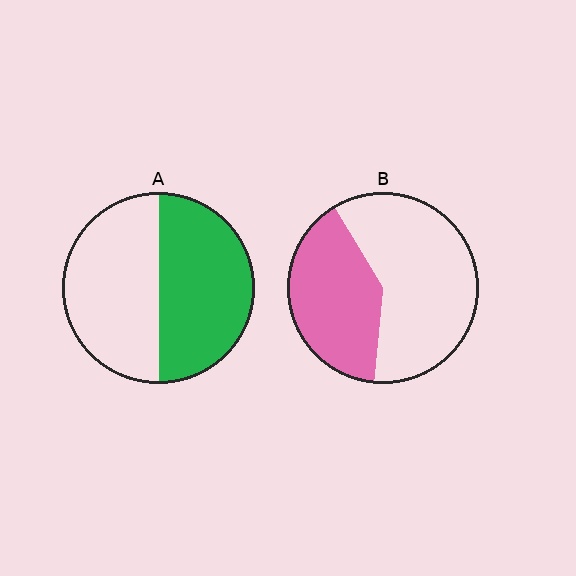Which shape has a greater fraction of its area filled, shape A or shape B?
Shape A.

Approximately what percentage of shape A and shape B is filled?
A is approximately 50% and B is approximately 40%.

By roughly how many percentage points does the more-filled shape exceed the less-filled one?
By roughly 10 percentage points (A over B).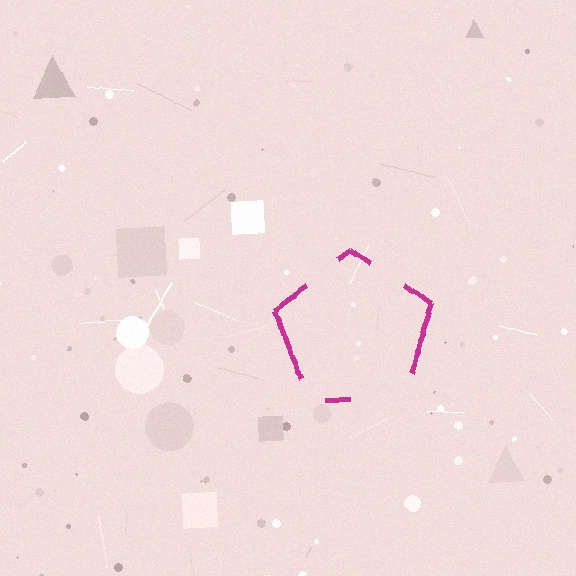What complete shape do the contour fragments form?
The contour fragments form a pentagon.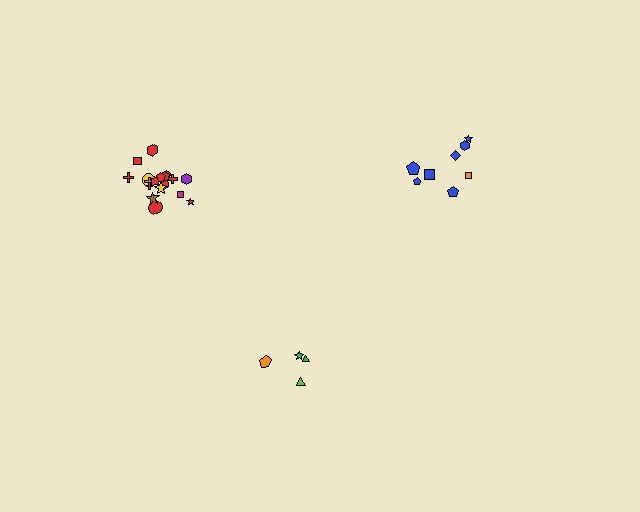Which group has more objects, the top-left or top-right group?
The top-left group.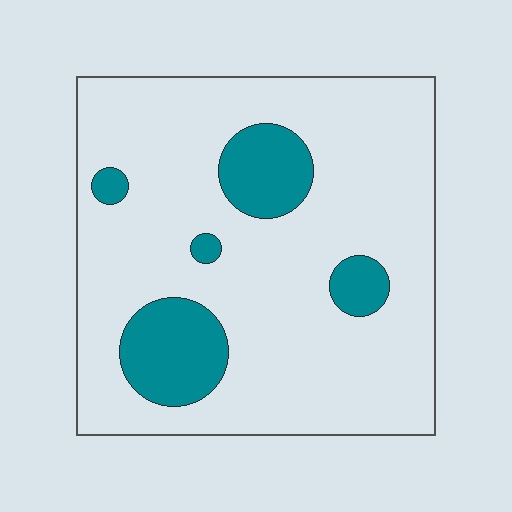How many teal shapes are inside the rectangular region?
5.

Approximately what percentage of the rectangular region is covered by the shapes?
Approximately 15%.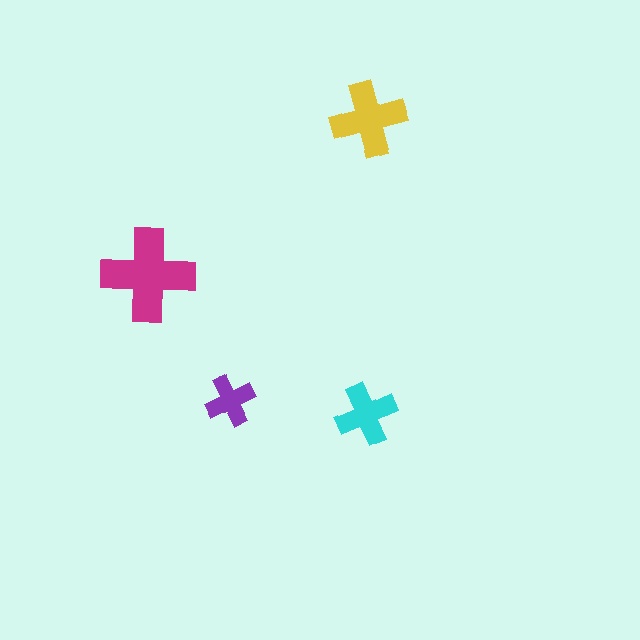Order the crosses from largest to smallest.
the magenta one, the yellow one, the cyan one, the purple one.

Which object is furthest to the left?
The magenta cross is leftmost.